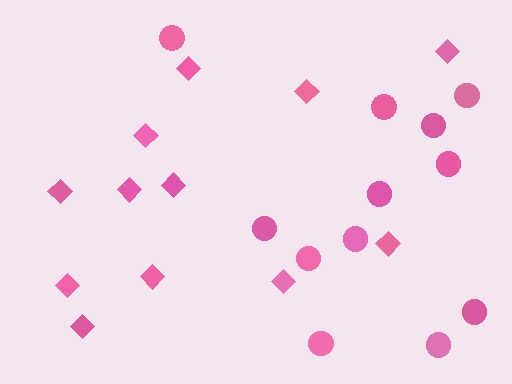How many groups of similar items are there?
There are 2 groups: one group of diamonds (12) and one group of circles (12).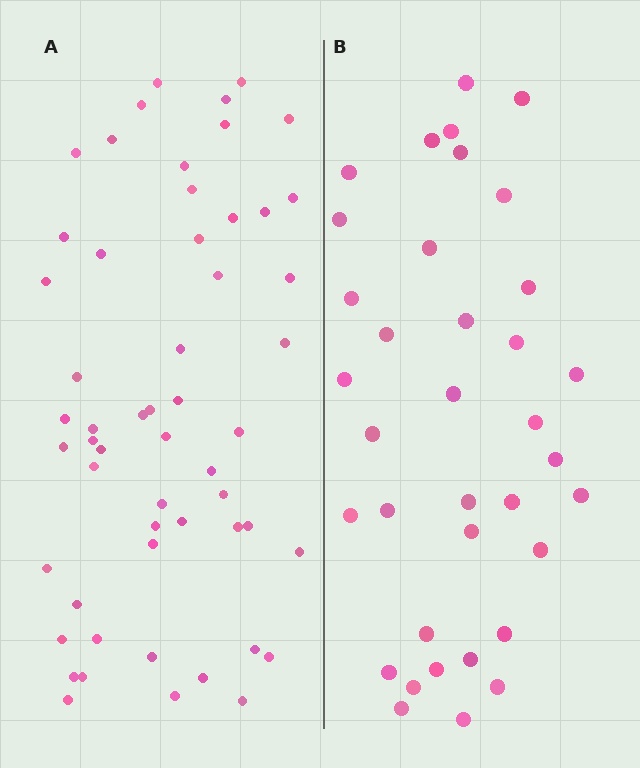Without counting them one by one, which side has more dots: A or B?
Region A (the left region) has more dots.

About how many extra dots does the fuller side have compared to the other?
Region A has approximately 20 more dots than region B.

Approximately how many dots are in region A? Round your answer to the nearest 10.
About 60 dots. (The exact count is 55, which rounds to 60.)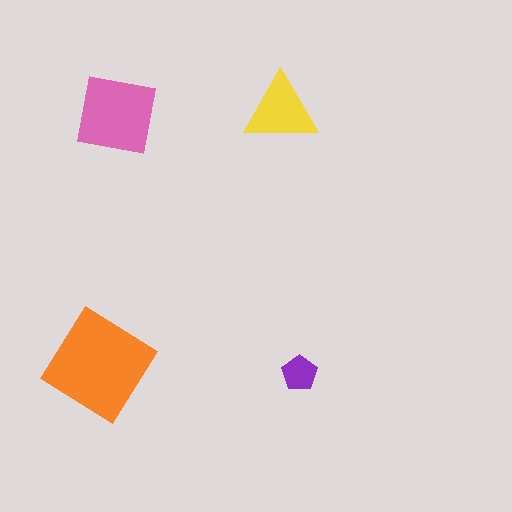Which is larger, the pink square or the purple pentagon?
The pink square.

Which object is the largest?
The orange diamond.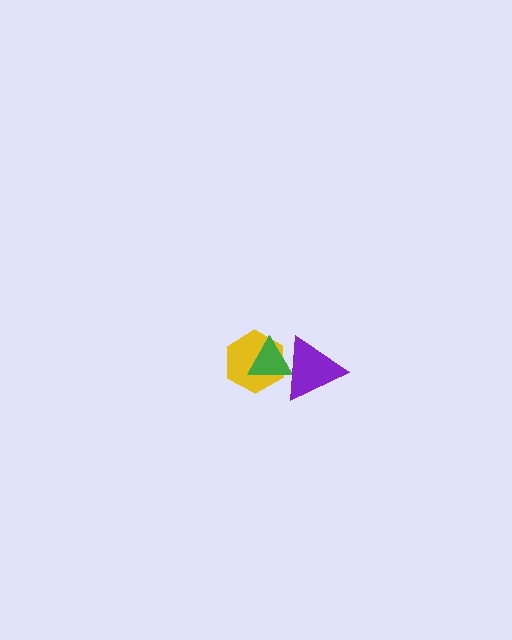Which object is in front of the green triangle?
The purple triangle is in front of the green triangle.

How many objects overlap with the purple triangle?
2 objects overlap with the purple triangle.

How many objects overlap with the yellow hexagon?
2 objects overlap with the yellow hexagon.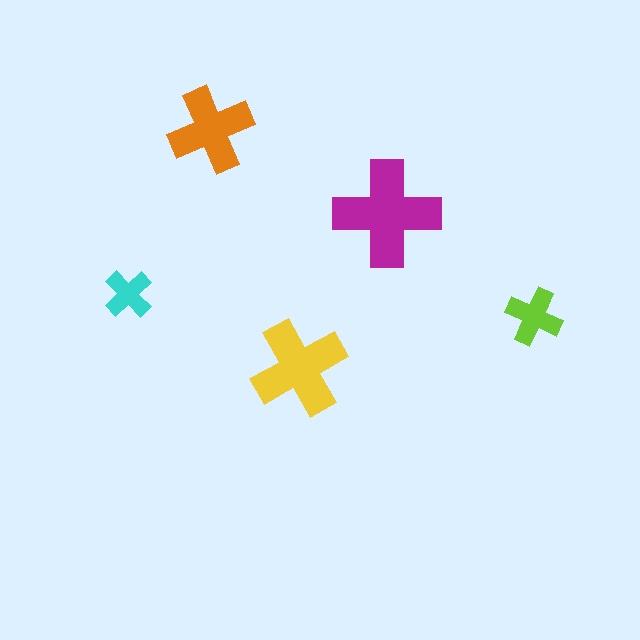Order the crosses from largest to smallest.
the magenta one, the yellow one, the orange one, the lime one, the cyan one.